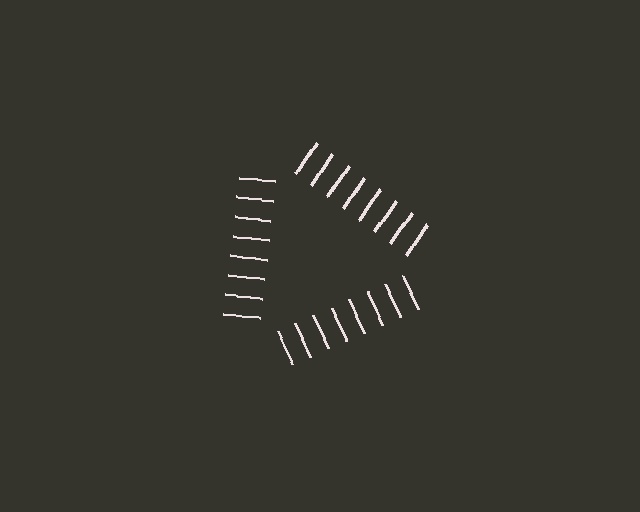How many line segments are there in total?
24 — 8 along each of the 3 edges.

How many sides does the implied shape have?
3 sides — the line-ends trace a triangle.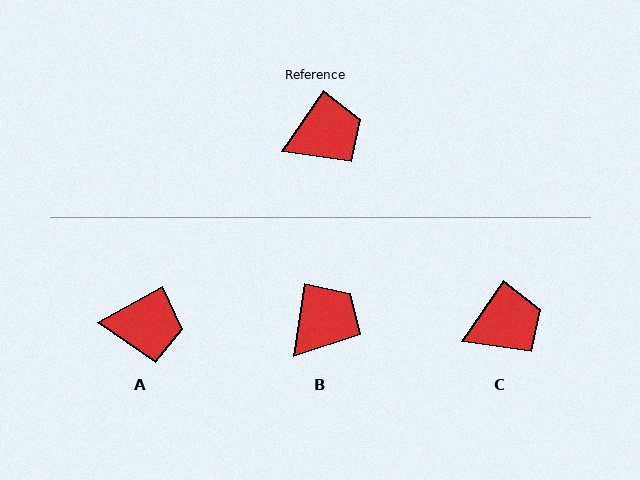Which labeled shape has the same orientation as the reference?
C.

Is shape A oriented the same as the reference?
No, it is off by about 26 degrees.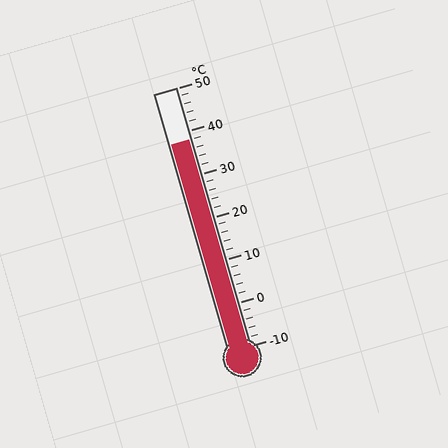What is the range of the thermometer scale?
The thermometer scale ranges from -10°C to 50°C.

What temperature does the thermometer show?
The thermometer shows approximately 38°C.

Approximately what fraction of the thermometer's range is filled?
The thermometer is filled to approximately 80% of its range.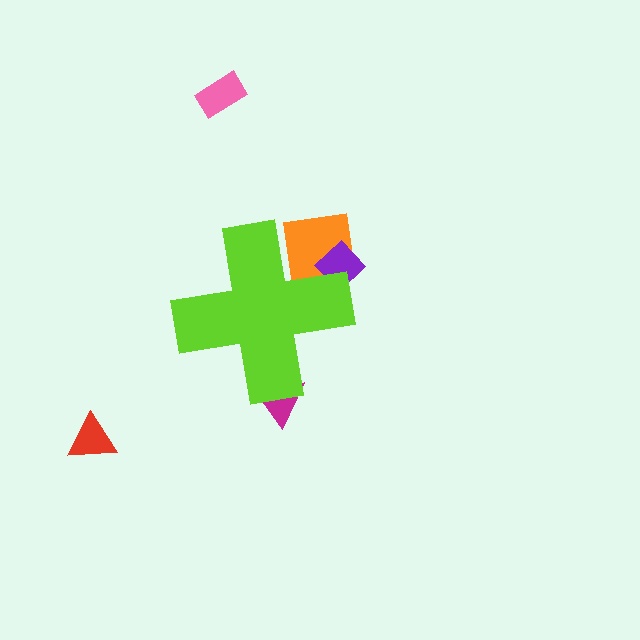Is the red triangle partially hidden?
No, the red triangle is fully visible.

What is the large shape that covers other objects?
A lime cross.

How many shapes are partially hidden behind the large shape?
3 shapes are partially hidden.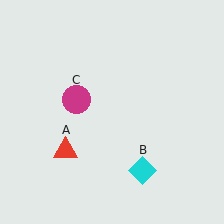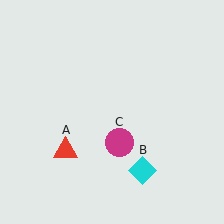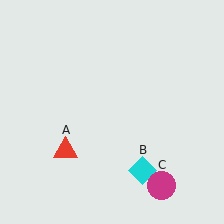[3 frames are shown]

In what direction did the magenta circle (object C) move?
The magenta circle (object C) moved down and to the right.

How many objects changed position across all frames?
1 object changed position: magenta circle (object C).